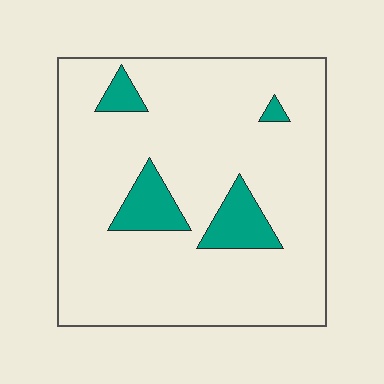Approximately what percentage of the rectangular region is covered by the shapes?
Approximately 10%.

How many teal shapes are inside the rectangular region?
4.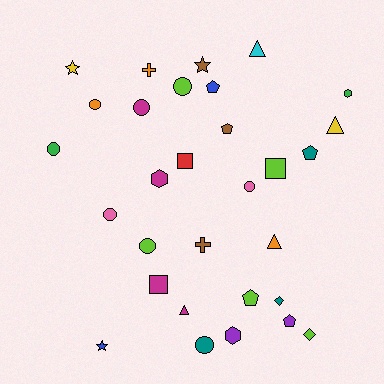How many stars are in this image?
There are 3 stars.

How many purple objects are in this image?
There are 2 purple objects.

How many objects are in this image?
There are 30 objects.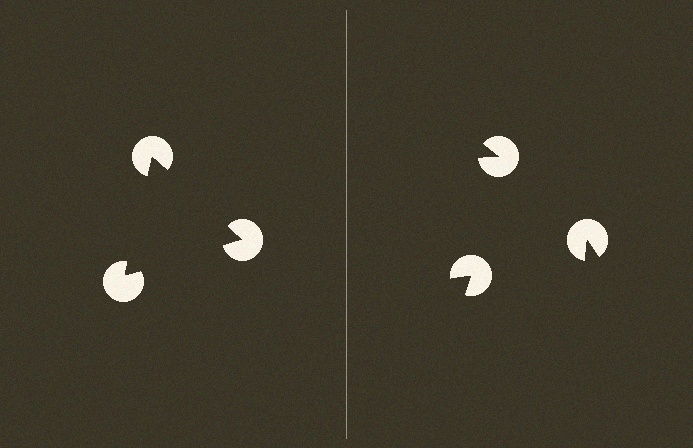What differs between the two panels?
The pac-man discs are positioned identically on both sides; only the wedge orientations differ. On the left they align to a triangle; on the right they are misaligned.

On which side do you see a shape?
An illusory triangle appears on the left side. On the right side the wedge cuts are rotated, so no coherent shape forms.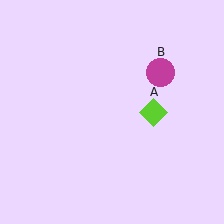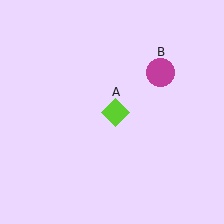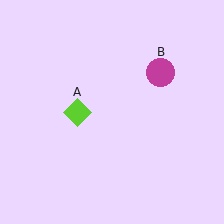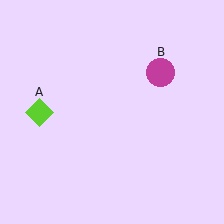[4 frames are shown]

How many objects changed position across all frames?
1 object changed position: lime diamond (object A).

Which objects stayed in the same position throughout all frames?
Magenta circle (object B) remained stationary.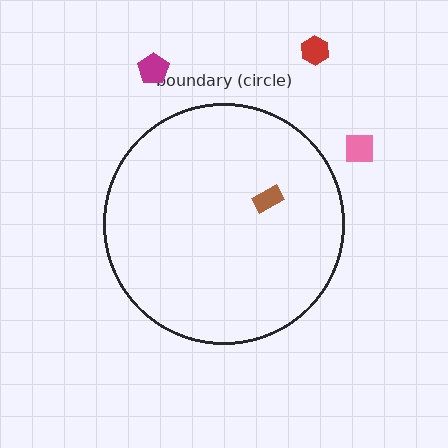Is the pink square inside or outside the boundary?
Outside.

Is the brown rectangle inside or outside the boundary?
Inside.